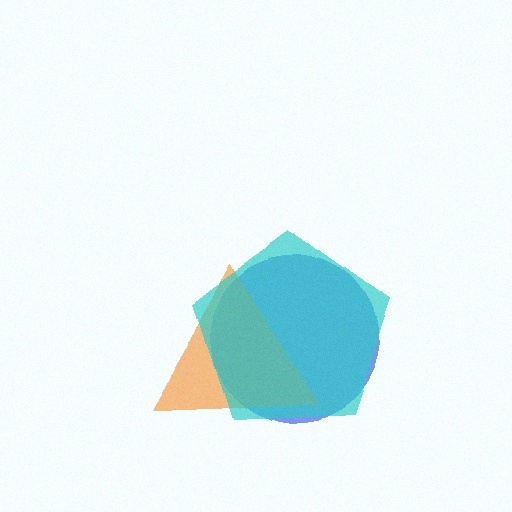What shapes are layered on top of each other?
The layered shapes are: a blue circle, an orange triangle, a cyan pentagon.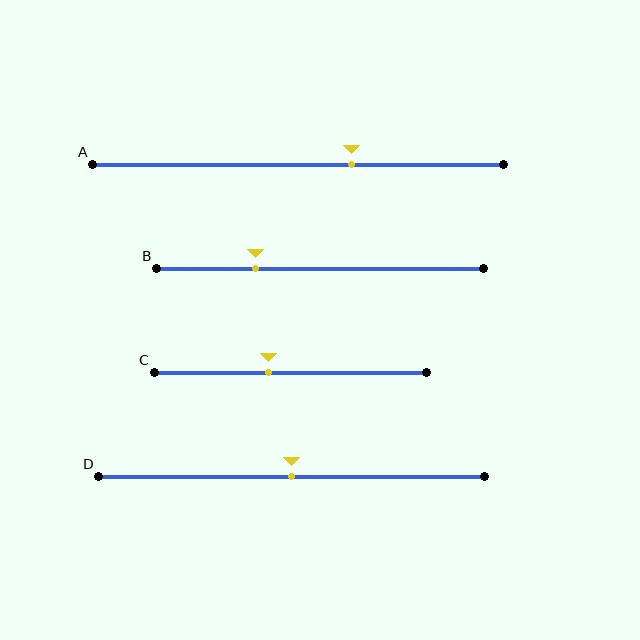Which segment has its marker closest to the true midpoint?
Segment D has its marker closest to the true midpoint.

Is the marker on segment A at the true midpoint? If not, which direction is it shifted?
No, the marker on segment A is shifted to the right by about 13% of the segment length.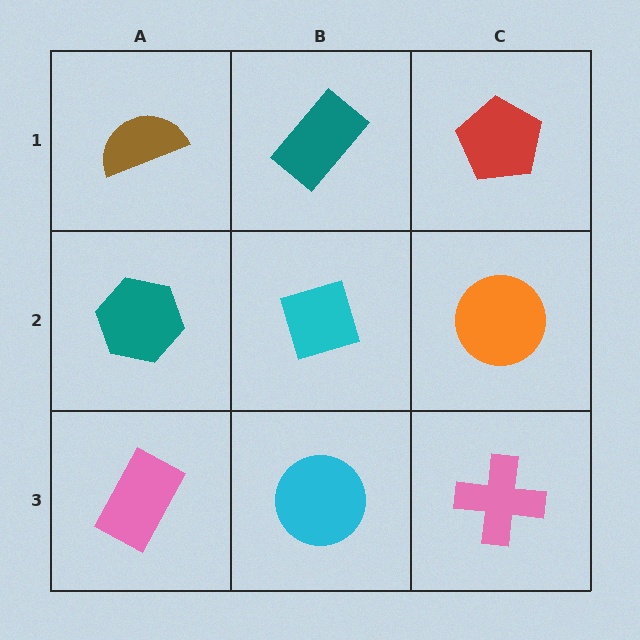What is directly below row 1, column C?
An orange circle.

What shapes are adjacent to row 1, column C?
An orange circle (row 2, column C), a teal rectangle (row 1, column B).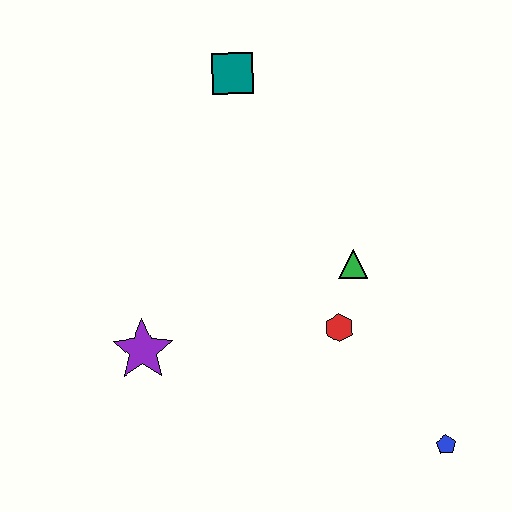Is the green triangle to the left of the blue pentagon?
Yes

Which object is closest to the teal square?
The green triangle is closest to the teal square.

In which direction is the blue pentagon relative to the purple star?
The blue pentagon is to the right of the purple star.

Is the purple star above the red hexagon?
No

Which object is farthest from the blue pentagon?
The teal square is farthest from the blue pentagon.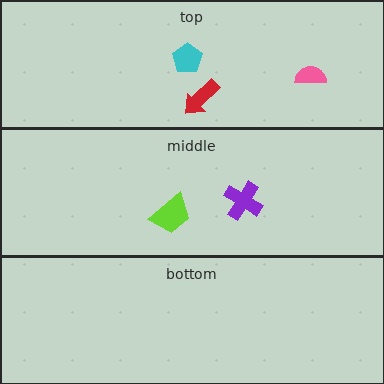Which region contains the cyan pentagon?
The top region.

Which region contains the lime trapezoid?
The middle region.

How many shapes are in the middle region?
2.